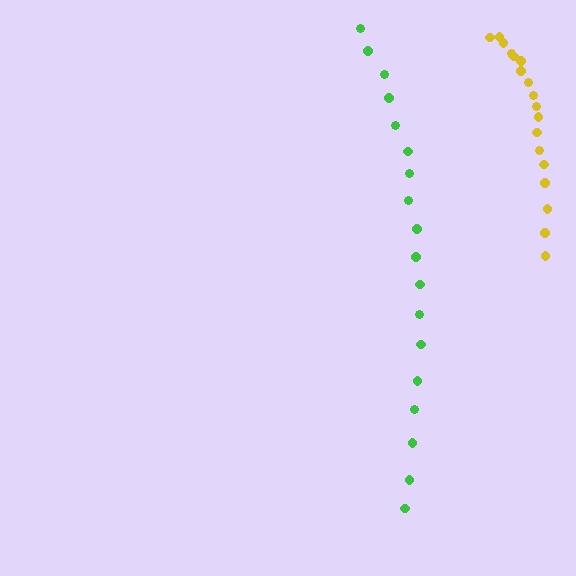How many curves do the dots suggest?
There are 2 distinct paths.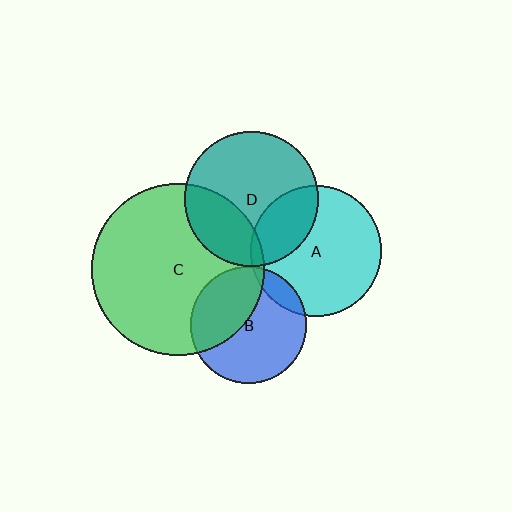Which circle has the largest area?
Circle C (green).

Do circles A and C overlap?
Yes.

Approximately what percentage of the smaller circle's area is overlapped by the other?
Approximately 5%.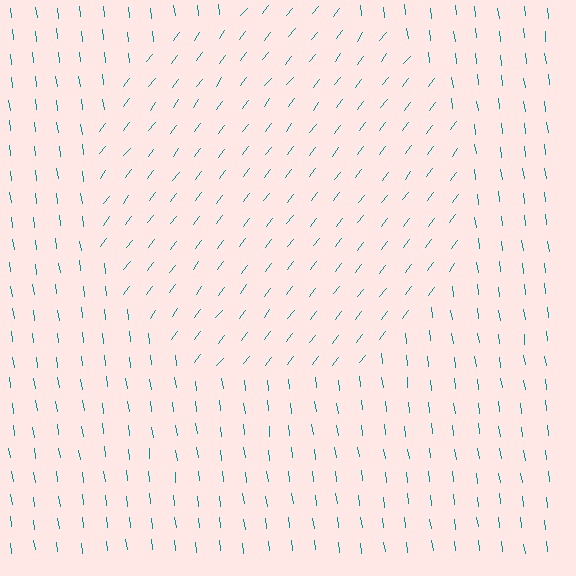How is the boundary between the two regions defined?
The boundary is defined purely by a change in line orientation (approximately 45 degrees difference). All lines are the same color and thickness.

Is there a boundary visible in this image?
Yes, there is a texture boundary formed by a change in line orientation.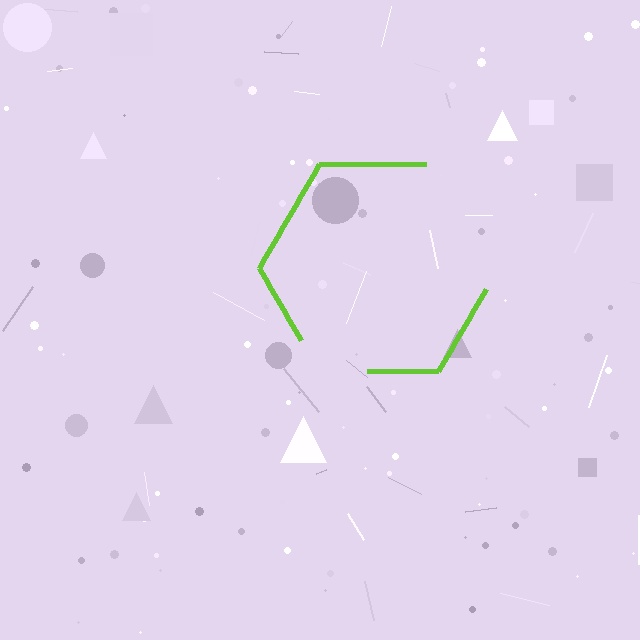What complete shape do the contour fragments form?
The contour fragments form a hexagon.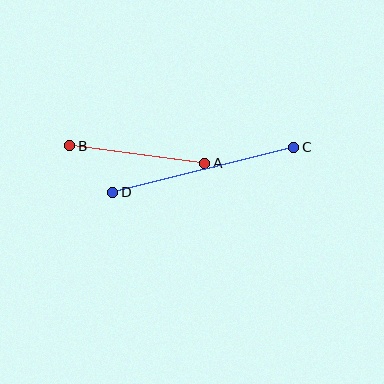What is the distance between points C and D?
The distance is approximately 187 pixels.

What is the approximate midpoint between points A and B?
The midpoint is at approximately (137, 155) pixels.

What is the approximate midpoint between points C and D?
The midpoint is at approximately (203, 170) pixels.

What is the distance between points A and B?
The distance is approximately 136 pixels.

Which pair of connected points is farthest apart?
Points C and D are farthest apart.